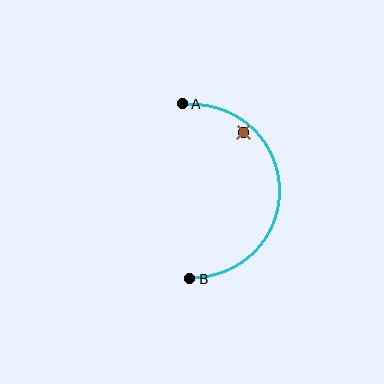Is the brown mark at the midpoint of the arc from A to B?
No — the brown mark does not lie on the arc at all. It sits slightly inside the curve.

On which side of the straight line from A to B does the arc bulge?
The arc bulges to the right of the straight line connecting A and B.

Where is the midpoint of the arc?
The arc midpoint is the point on the curve farthest from the straight line joining A and B. It sits to the right of that line.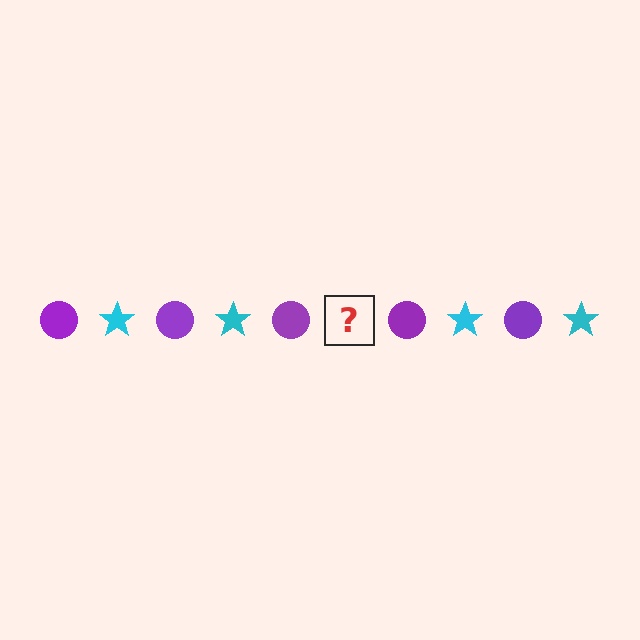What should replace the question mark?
The question mark should be replaced with a cyan star.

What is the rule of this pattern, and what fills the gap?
The rule is that the pattern alternates between purple circle and cyan star. The gap should be filled with a cyan star.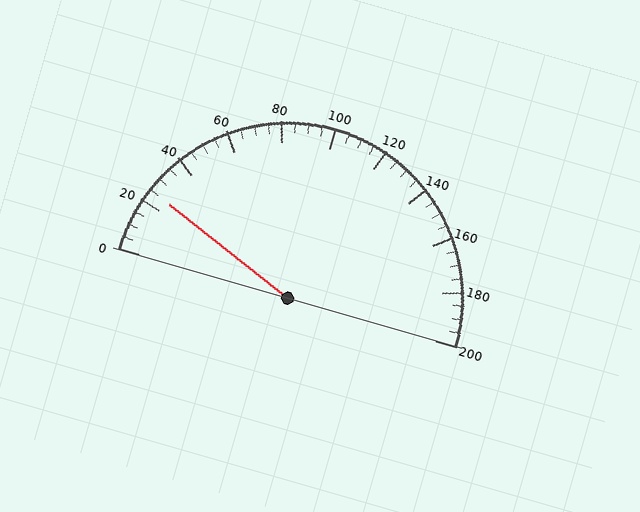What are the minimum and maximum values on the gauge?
The gauge ranges from 0 to 200.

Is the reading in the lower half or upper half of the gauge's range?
The reading is in the lower half of the range (0 to 200).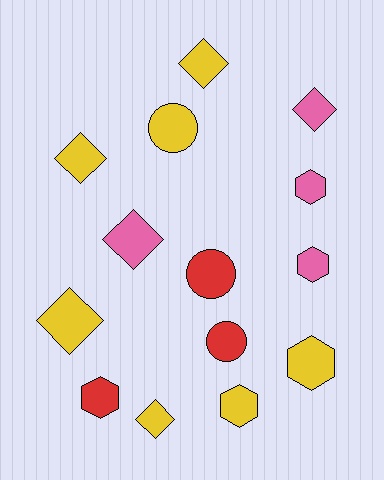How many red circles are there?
There are 2 red circles.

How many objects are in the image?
There are 14 objects.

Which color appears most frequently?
Yellow, with 7 objects.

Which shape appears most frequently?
Diamond, with 6 objects.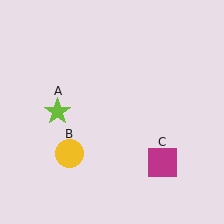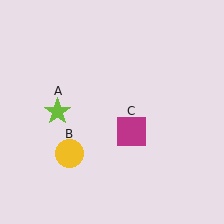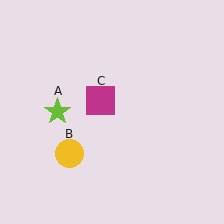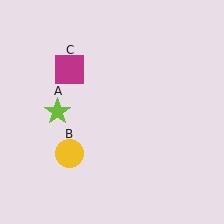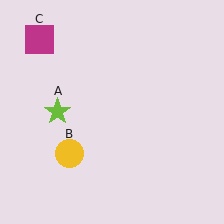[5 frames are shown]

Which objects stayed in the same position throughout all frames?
Lime star (object A) and yellow circle (object B) remained stationary.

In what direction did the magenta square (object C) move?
The magenta square (object C) moved up and to the left.